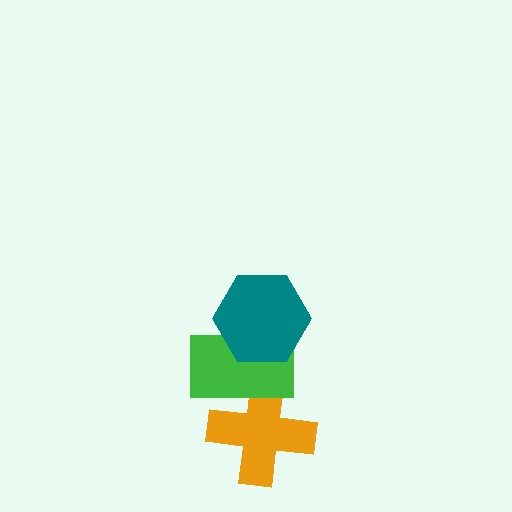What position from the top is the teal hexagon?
The teal hexagon is 1st from the top.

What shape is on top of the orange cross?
The green rectangle is on top of the orange cross.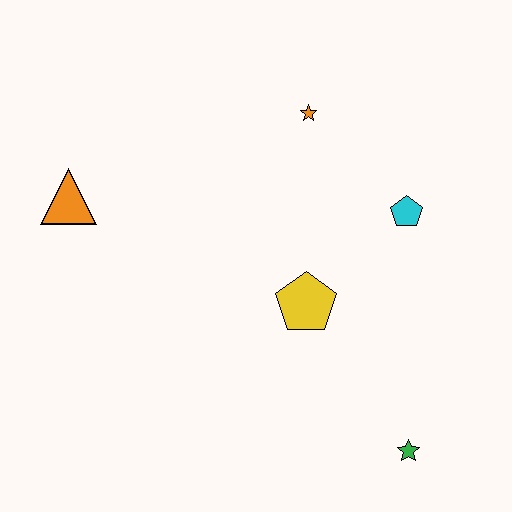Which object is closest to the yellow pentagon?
The cyan pentagon is closest to the yellow pentagon.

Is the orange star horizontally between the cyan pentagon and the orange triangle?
Yes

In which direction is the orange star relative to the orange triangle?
The orange star is to the right of the orange triangle.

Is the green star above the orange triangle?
No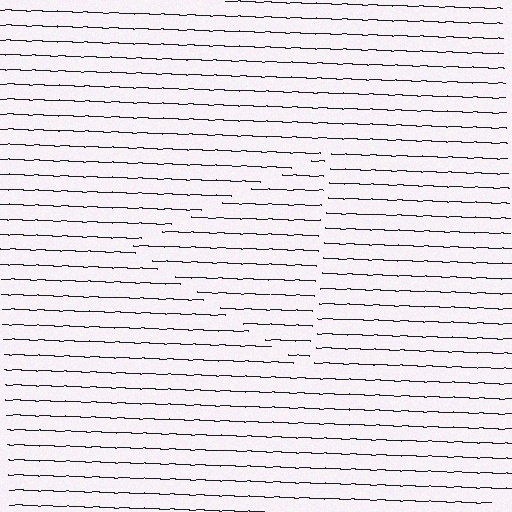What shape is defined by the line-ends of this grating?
An illusory triangle. The interior of the shape contains the same grating, shifted by half a period — the contour is defined by the phase discontinuity where line-ends from the inner and outer gratings abut.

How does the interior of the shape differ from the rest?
The interior of the shape contains the same grating, shifted by half a period — the contour is defined by the phase discontinuity where line-ends from the inner and outer gratings abut.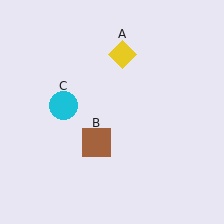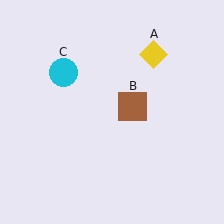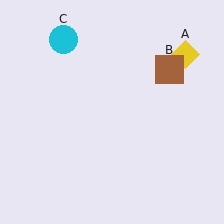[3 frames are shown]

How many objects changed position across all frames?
3 objects changed position: yellow diamond (object A), brown square (object B), cyan circle (object C).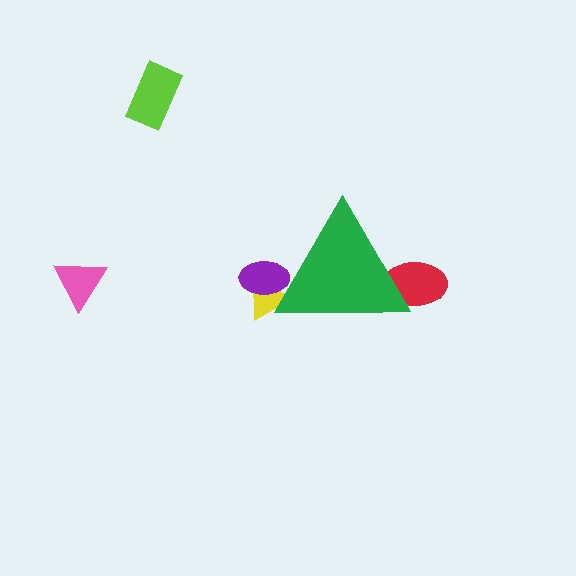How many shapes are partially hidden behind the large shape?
3 shapes are partially hidden.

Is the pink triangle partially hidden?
No, the pink triangle is fully visible.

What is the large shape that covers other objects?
A green triangle.